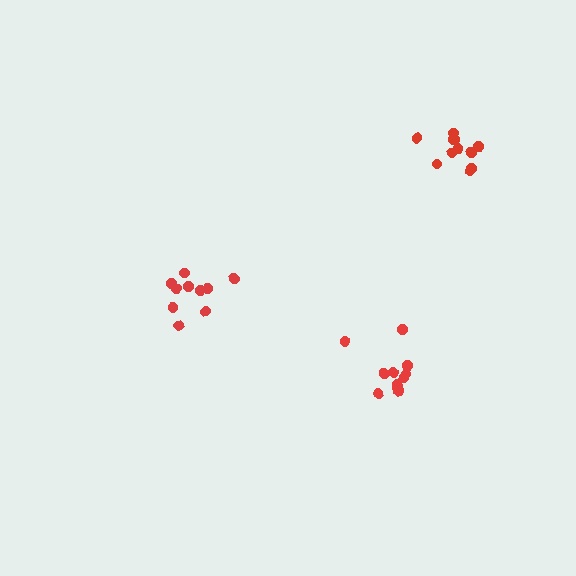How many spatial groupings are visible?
There are 3 spatial groupings.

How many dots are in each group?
Group 1: 12 dots, Group 2: 11 dots, Group 3: 10 dots (33 total).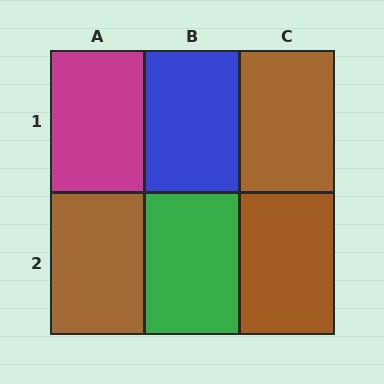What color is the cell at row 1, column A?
Magenta.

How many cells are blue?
1 cell is blue.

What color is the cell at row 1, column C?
Brown.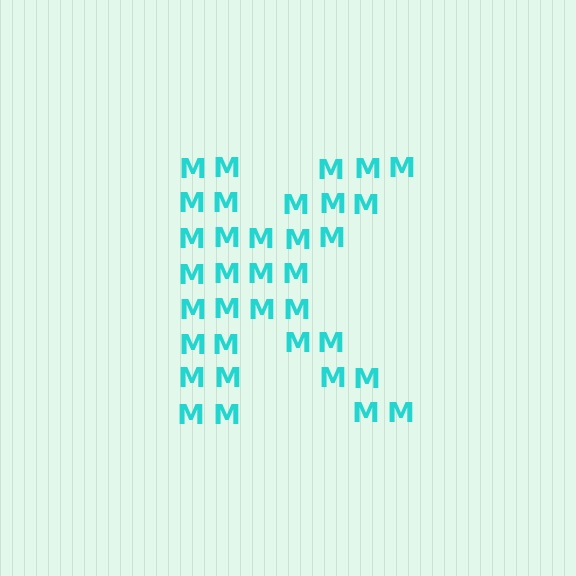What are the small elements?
The small elements are letter M's.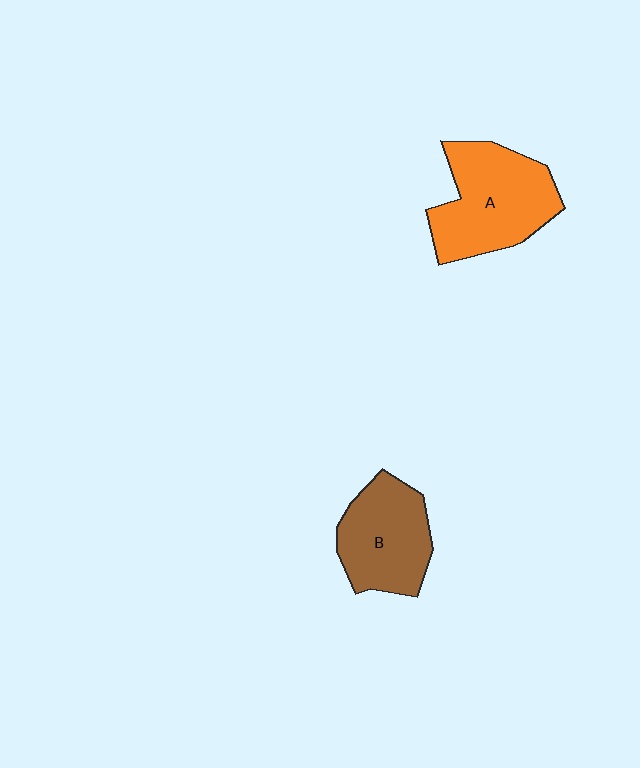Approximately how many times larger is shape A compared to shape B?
Approximately 1.2 times.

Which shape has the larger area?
Shape A (orange).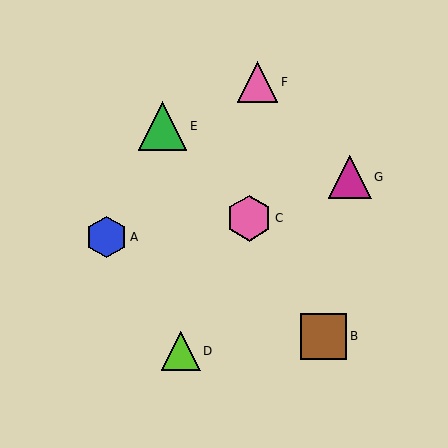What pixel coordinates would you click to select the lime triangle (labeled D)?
Click at (181, 351) to select the lime triangle D.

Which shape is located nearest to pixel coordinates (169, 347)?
The lime triangle (labeled D) at (181, 351) is nearest to that location.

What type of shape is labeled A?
Shape A is a blue hexagon.